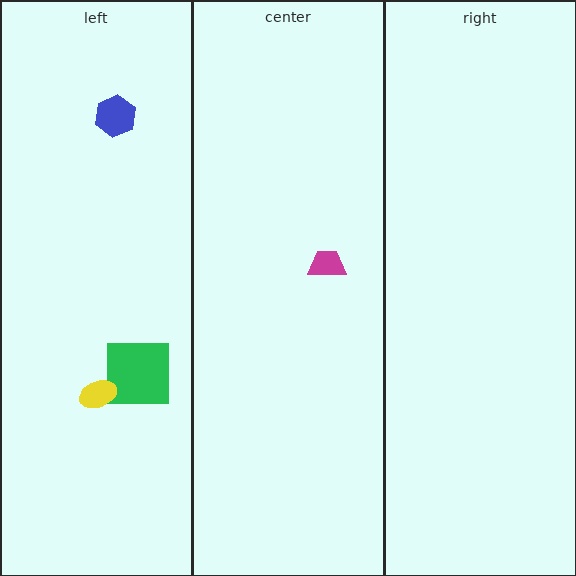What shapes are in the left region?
The green square, the blue hexagon, the yellow ellipse.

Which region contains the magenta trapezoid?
The center region.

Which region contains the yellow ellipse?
The left region.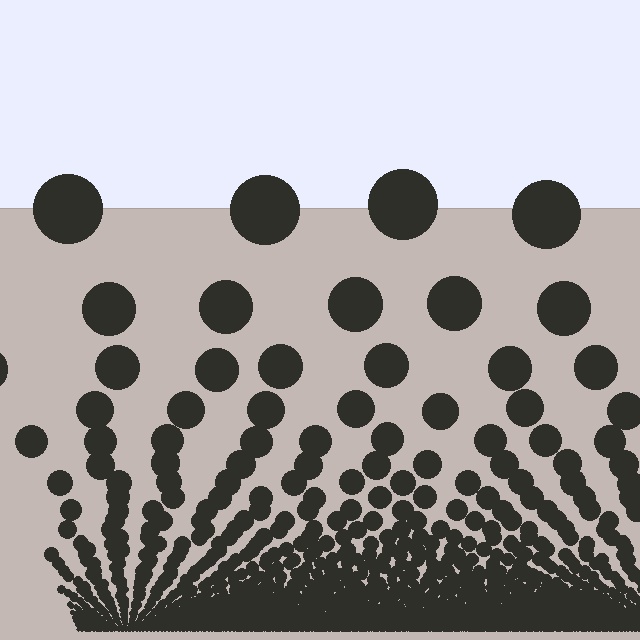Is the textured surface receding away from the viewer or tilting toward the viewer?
The surface appears to tilt toward the viewer. Texture elements get larger and sparser toward the top.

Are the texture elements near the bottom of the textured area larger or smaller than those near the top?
Smaller. The gradient is inverted — elements near the bottom are smaller and denser.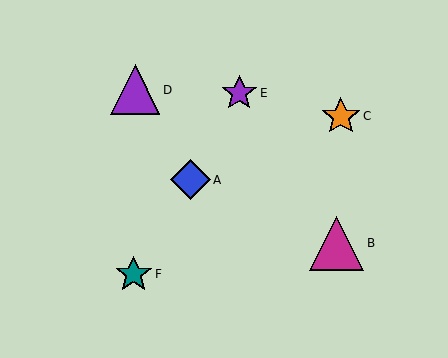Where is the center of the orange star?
The center of the orange star is at (341, 116).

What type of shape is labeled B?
Shape B is a magenta triangle.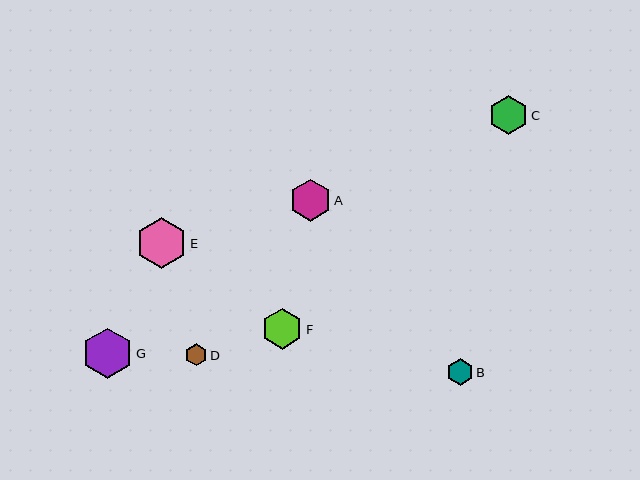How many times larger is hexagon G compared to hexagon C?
Hexagon G is approximately 1.3 times the size of hexagon C.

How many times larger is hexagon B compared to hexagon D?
Hexagon B is approximately 1.2 times the size of hexagon D.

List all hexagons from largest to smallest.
From largest to smallest: E, G, A, F, C, B, D.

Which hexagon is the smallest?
Hexagon D is the smallest with a size of approximately 21 pixels.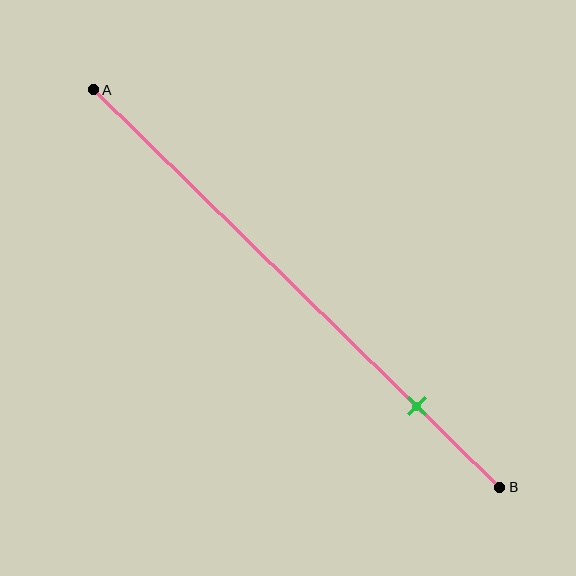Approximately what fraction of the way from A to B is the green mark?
The green mark is approximately 80% of the way from A to B.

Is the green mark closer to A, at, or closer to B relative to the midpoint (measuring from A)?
The green mark is closer to point B than the midpoint of segment AB.